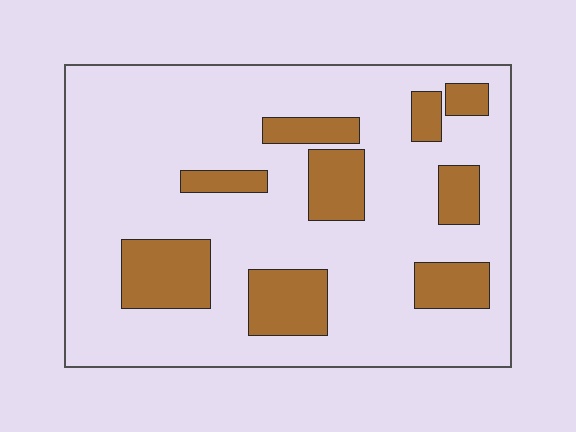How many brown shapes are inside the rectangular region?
9.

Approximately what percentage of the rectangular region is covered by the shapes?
Approximately 20%.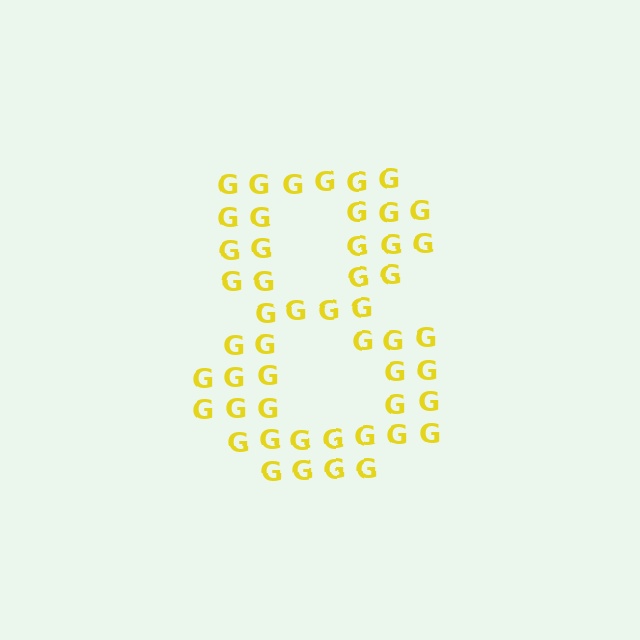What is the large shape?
The large shape is the digit 8.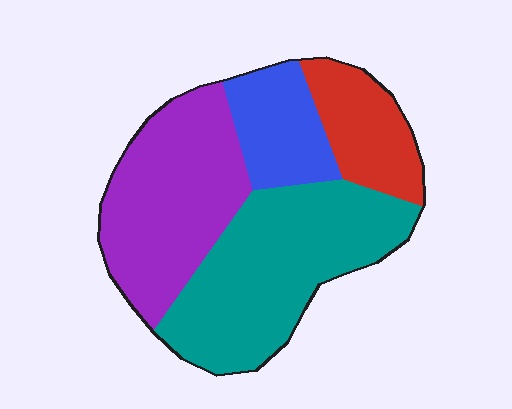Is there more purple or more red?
Purple.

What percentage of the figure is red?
Red covers roughly 15% of the figure.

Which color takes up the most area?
Teal, at roughly 40%.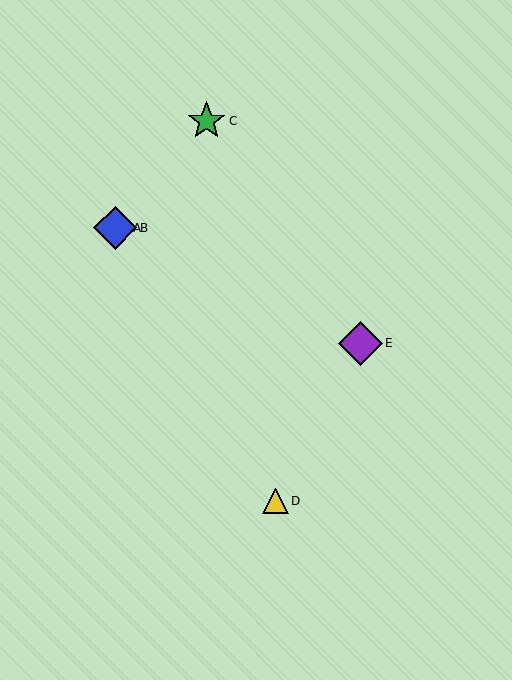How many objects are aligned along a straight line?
3 objects (A, B, E) are aligned along a straight line.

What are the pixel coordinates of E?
Object E is at (360, 343).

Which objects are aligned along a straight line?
Objects A, B, E are aligned along a straight line.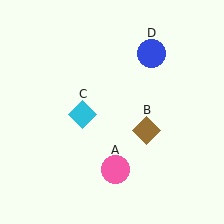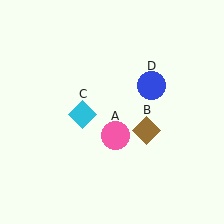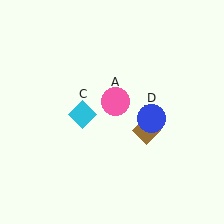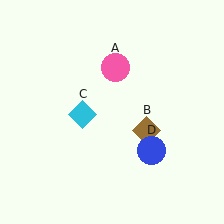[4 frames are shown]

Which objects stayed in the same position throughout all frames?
Brown diamond (object B) and cyan diamond (object C) remained stationary.